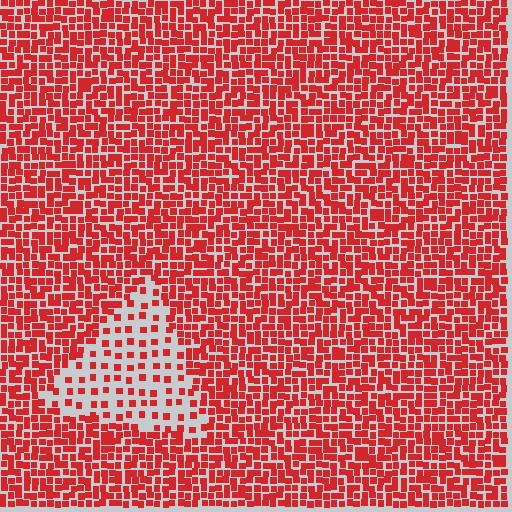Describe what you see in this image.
The image contains small red elements arranged at two different densities. A triangle-shaped region is visible where the elements are less densely packed than the surrounding area.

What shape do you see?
I see a triangle.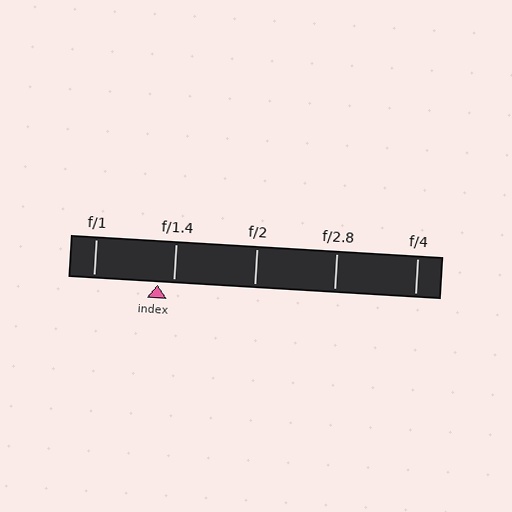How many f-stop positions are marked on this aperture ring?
There are 5 f-stop positions marked.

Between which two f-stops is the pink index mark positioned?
The index mark is between f/1 and f/1.4.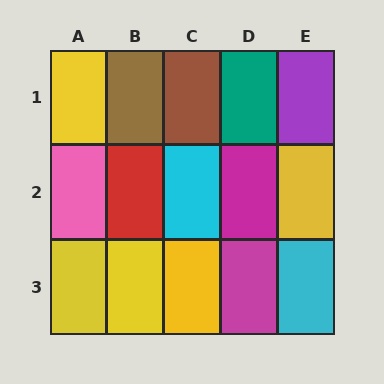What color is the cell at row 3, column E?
Cyan.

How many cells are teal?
1 cell is teal.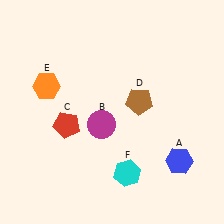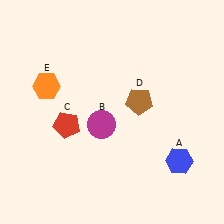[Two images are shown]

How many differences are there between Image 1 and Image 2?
There is 1 difference between the two images.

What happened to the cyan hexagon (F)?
The cyan hexagon (F) was removed in Image 2. It was in the bottom-right area of Image 1.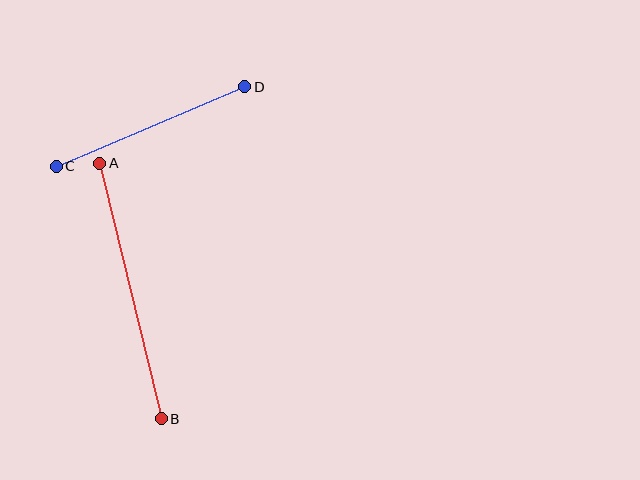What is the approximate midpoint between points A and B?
The midpoint is at approximately (131, 291) pixels.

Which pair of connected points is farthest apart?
Points A and B are farthest apart.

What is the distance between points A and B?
The distance is approximately 263 pixels.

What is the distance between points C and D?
The distance is approximately 205 pixels.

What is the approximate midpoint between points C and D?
The midpoint is at approximately (151, 126) pixels.